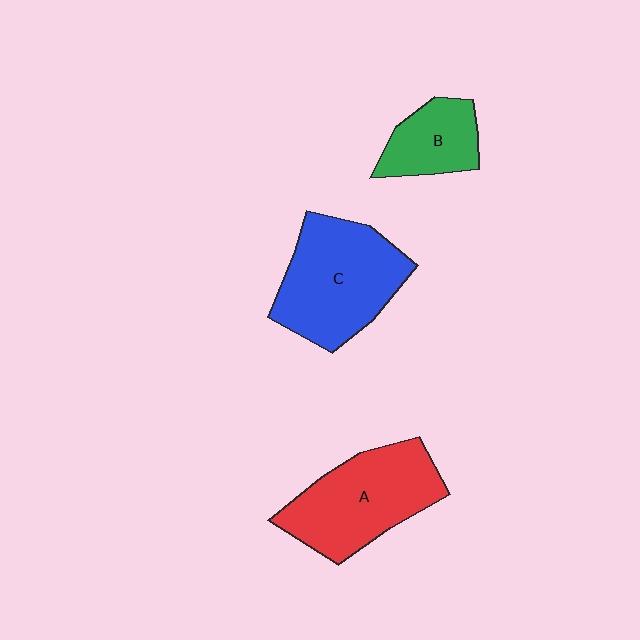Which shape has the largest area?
Shape C (blue).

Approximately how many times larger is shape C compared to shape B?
Approximately 2.0 times.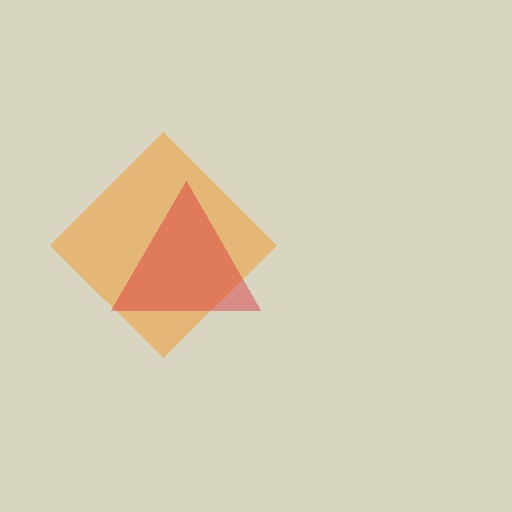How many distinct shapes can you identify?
There are 2 distinct shapes: an orange diamond, a red triangle.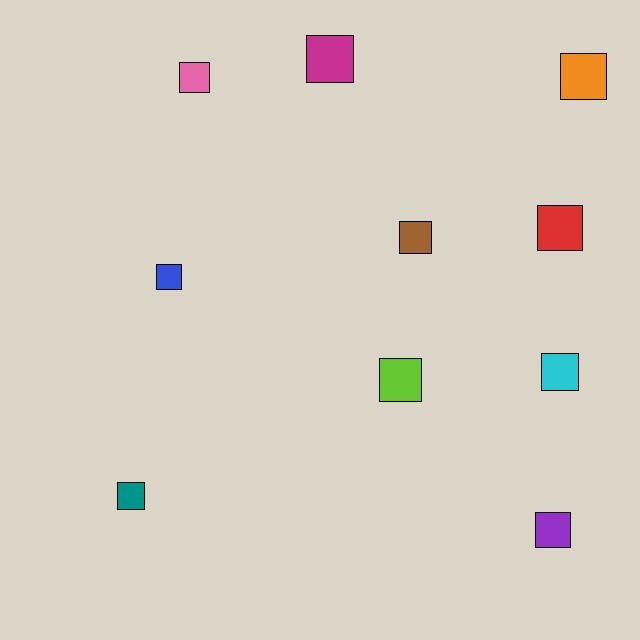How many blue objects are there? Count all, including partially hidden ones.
There is 1 blue object.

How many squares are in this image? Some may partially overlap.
There are 10 squares.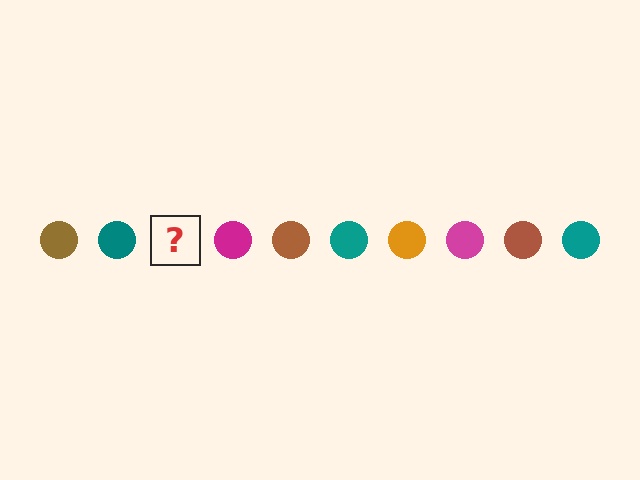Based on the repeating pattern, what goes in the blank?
The blank should be an orange circle.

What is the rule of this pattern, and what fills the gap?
The rule is that the pattern cycles through brown, teal, orange, magenta circles. The gap should be filled with an orange circle.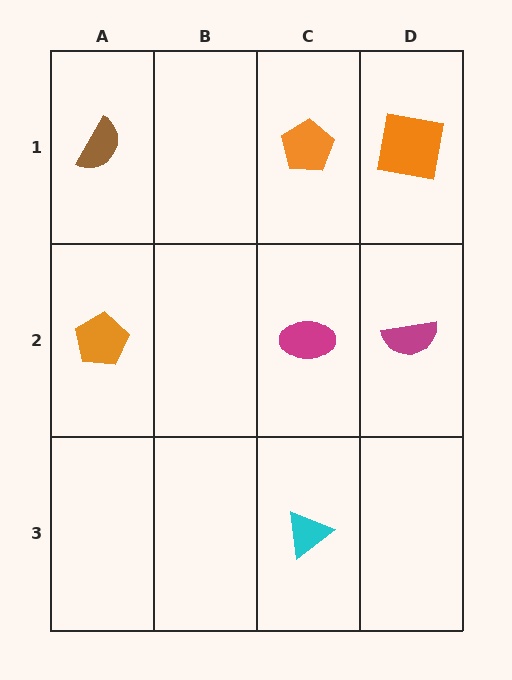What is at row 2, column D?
A magenta semicircle.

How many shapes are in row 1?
3 shapes.